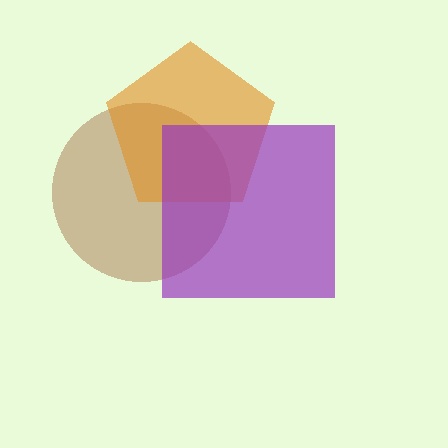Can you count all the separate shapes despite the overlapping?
Yes, there are 3 separate shapes.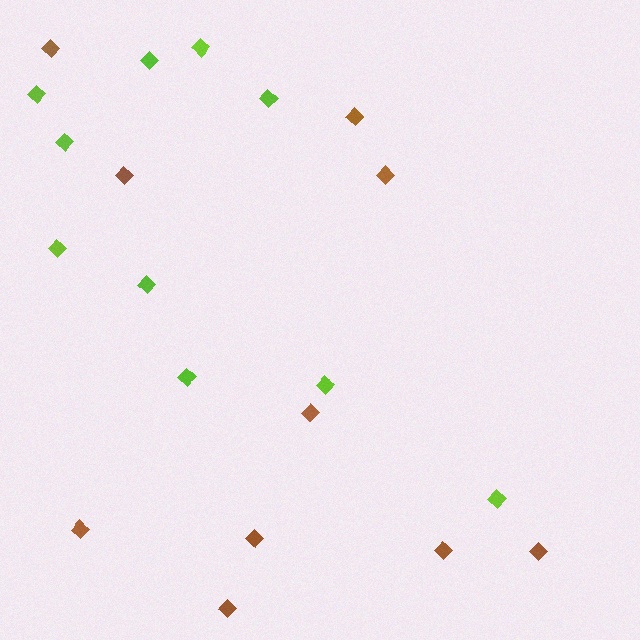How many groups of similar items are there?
There are 2 groups: one group of lime diamonds (10) and one group of brown diamonds (10).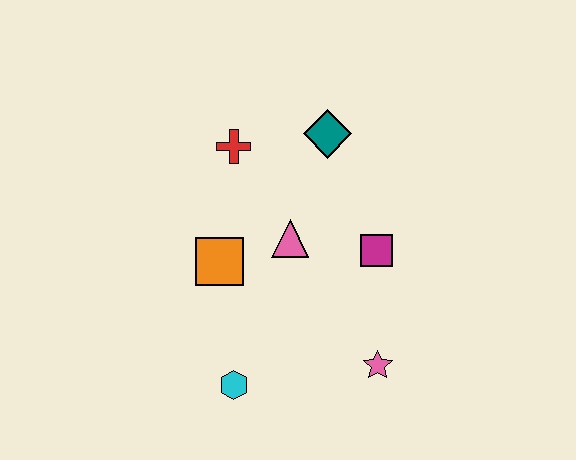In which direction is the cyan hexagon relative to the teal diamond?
The cyan hexagon is below the teal diamond.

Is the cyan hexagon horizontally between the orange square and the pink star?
Yes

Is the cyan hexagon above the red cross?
No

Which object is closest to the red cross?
The teal diamond is closest to the red cross.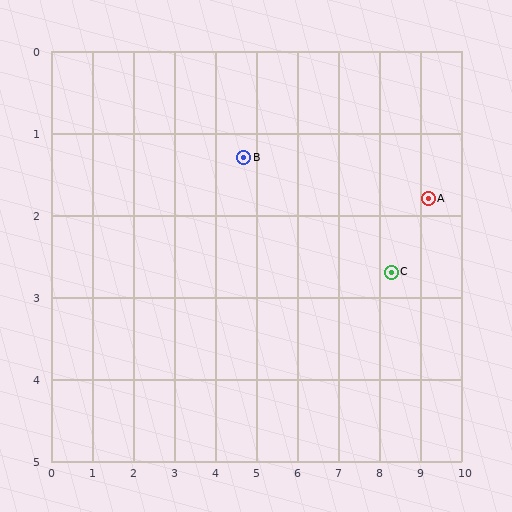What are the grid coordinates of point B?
Point B is at approximately (4.7, 1.3).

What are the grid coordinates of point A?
Point A is at approximately (9.2, 1.8).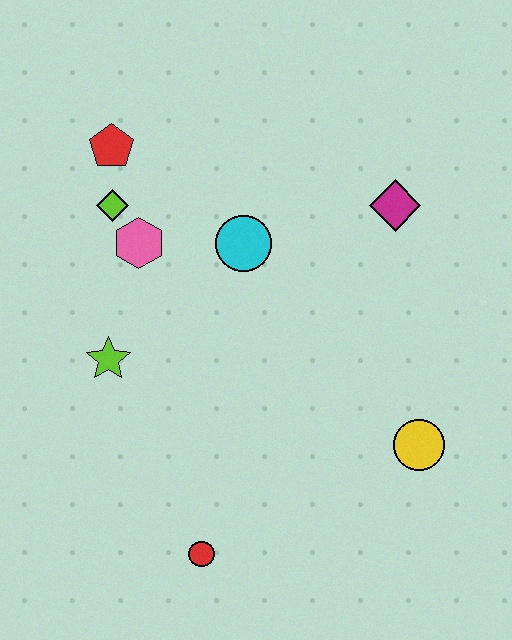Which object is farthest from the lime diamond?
The yellow circle is farthest from the lime diamond.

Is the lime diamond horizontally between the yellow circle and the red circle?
No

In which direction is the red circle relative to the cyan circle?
The red circle is below the cyan circle.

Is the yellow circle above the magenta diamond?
No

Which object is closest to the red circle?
The lime star is closest to the red circle.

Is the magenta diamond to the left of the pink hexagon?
No